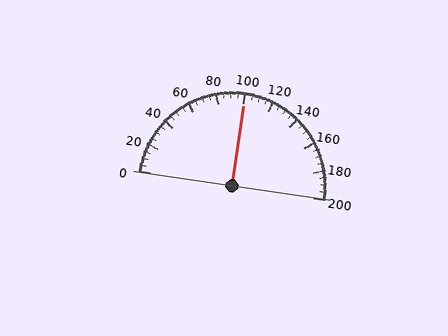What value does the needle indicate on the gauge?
The needle indicates approximately 100.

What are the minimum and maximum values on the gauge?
The gauge ranges from 0 to 200.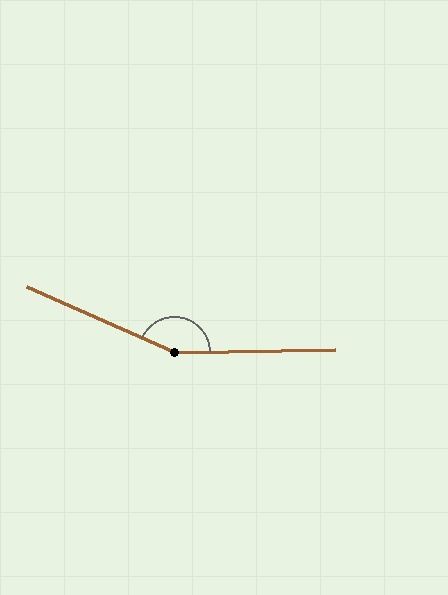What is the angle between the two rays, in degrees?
Approximately 155 degrees.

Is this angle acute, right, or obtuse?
It is obtuse.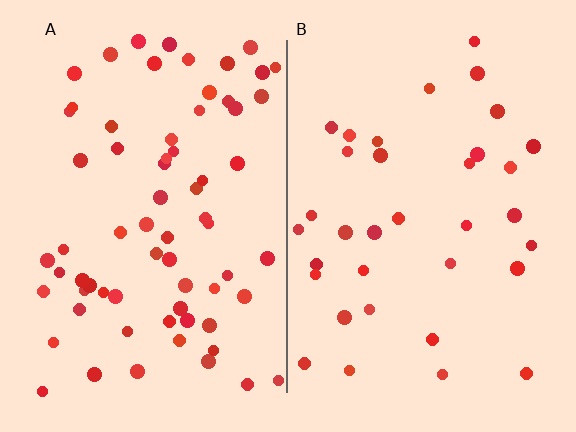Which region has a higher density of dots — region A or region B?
A (the left).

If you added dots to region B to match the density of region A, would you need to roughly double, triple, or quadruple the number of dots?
Approximately double.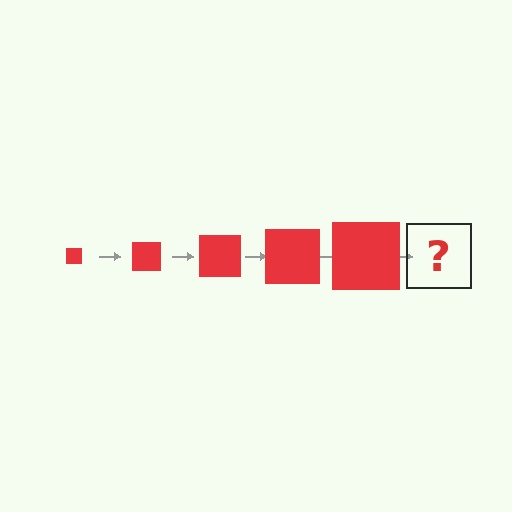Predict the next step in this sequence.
The next step is a red square, larger than the previous one.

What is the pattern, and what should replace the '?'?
The pattern is that the square gets progressively larger each step. The '?' should be a red square, larger than the previous one.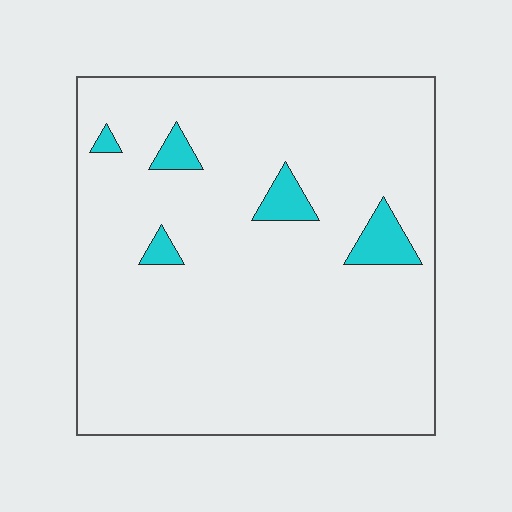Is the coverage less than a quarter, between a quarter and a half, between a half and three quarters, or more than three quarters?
Less than a quarter.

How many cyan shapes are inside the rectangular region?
5.